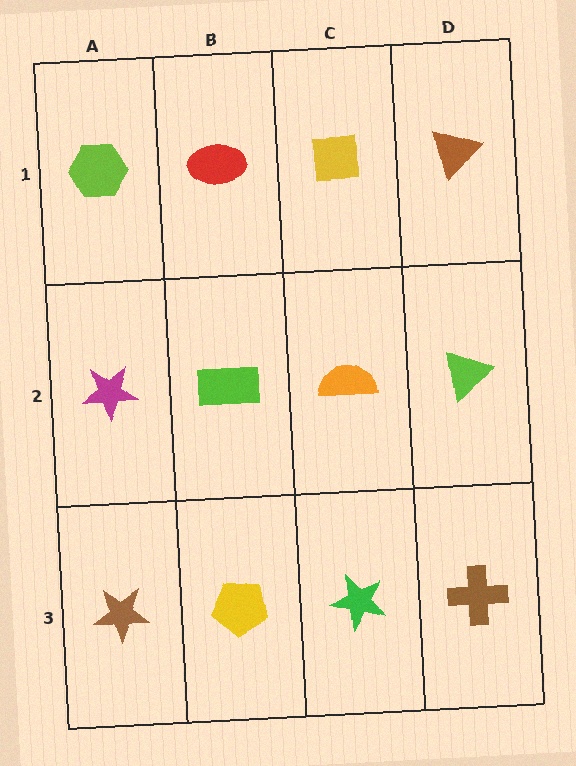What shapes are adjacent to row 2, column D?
A brown triangle (row 1, column D), a brown cross (row 3, column D), an orange semicircle (row 2, column C).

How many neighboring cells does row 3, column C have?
3.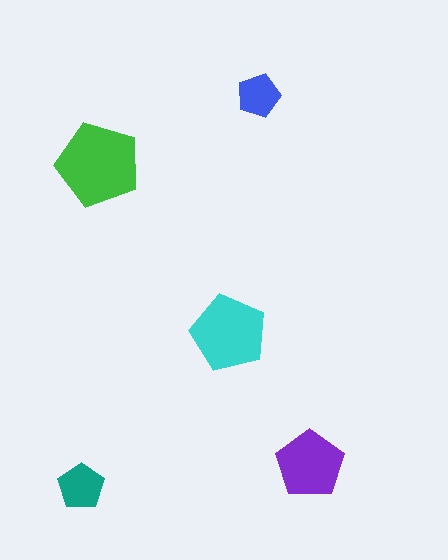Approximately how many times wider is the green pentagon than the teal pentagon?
About 2 times wider.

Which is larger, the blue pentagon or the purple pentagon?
The purple one.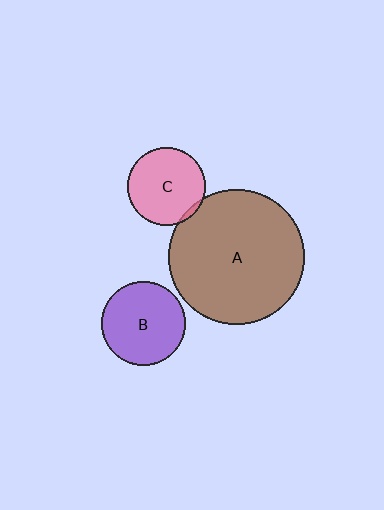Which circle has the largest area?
Circle A (brown).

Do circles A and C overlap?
Yes.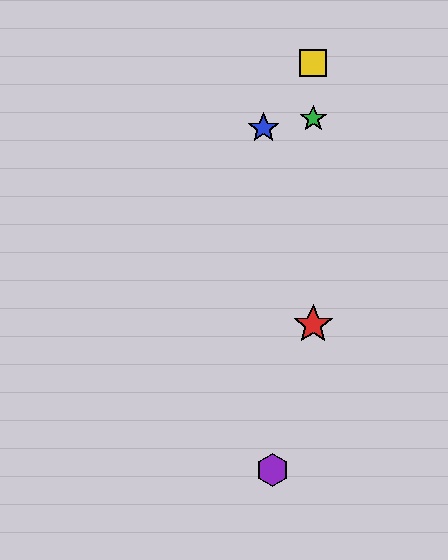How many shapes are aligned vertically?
3 shapes (the red star, the green star, the yellow square) are aligned vertically.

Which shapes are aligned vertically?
The red star, the green star, the yellow square are aligned vertically.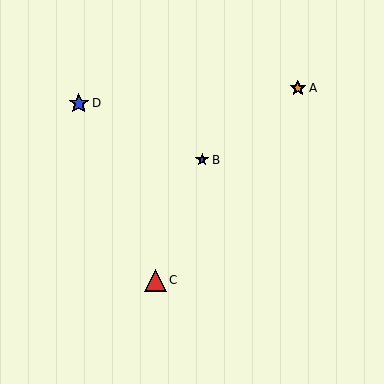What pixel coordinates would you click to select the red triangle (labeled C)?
Click at (155, 280) to select the red triangle C.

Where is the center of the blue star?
The center of the blue star is at (79, 103).